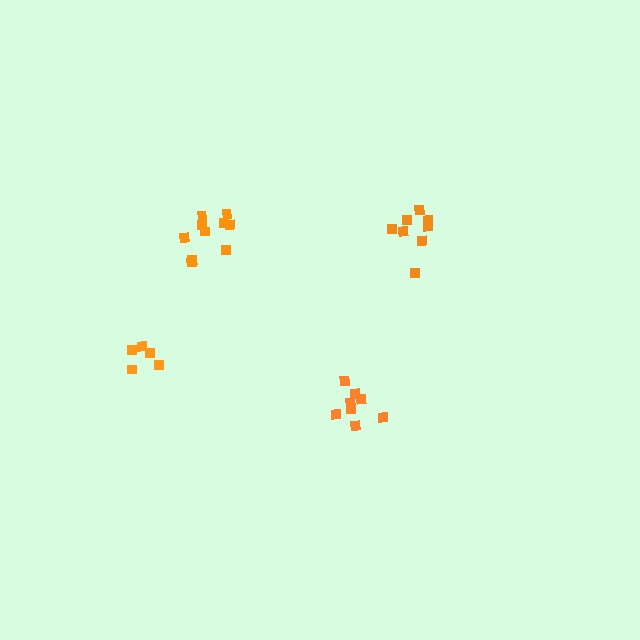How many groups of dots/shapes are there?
There are 4 groups.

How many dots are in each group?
Group 1: 8 dots, Group 2: 8 dots, Group 3: 5 dots, Group 4: 10 dots (31 total).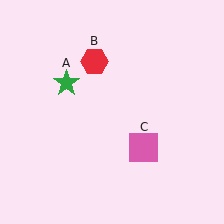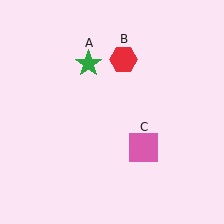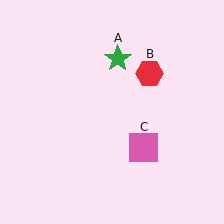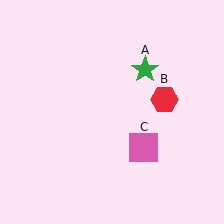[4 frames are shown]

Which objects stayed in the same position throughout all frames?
Pink square (object C) remained stationary.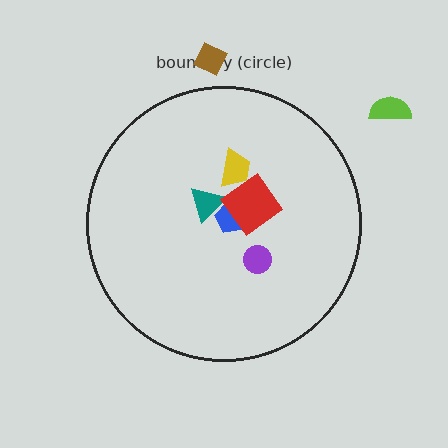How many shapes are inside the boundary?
5 inside, 2 outside.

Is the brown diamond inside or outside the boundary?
Outside.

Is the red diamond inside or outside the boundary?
Inside.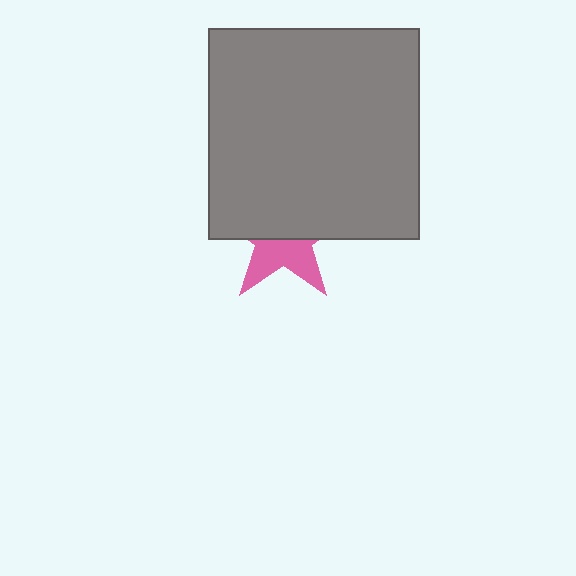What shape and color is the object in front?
The object in front is a gray square.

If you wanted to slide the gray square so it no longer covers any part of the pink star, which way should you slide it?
Slide it up — that is the most direct way to separate the two shapes.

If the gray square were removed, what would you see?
You would see the complete pink star.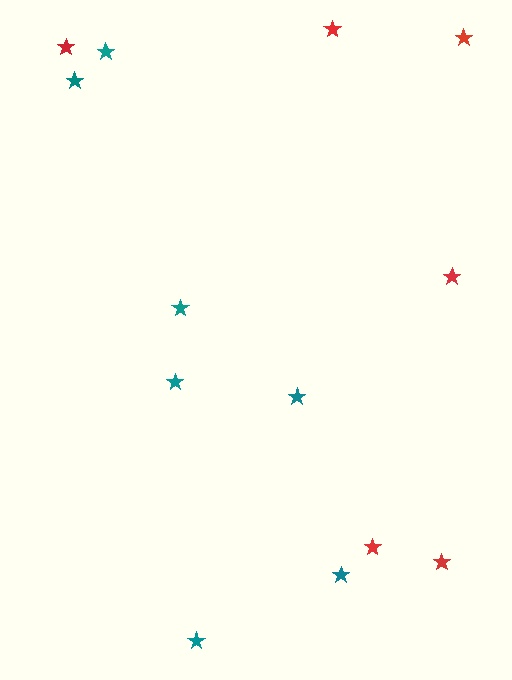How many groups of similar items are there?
There are 2 groups: one group of teal stars (7) and one group of red stars (6).